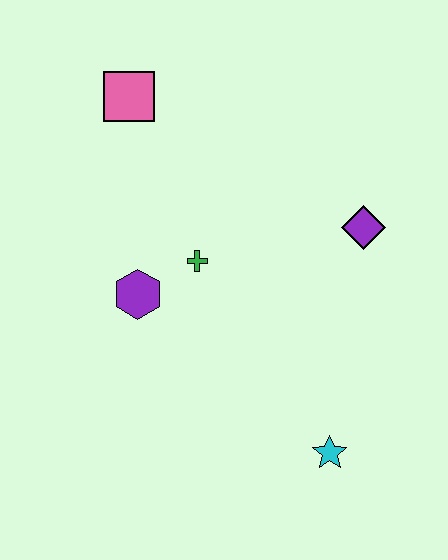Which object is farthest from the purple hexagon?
The cyan star is farthest from the purple hexagon.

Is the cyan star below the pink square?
Yes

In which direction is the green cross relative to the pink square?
The green cross is below the pink square.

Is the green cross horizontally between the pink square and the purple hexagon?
No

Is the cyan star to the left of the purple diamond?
Yes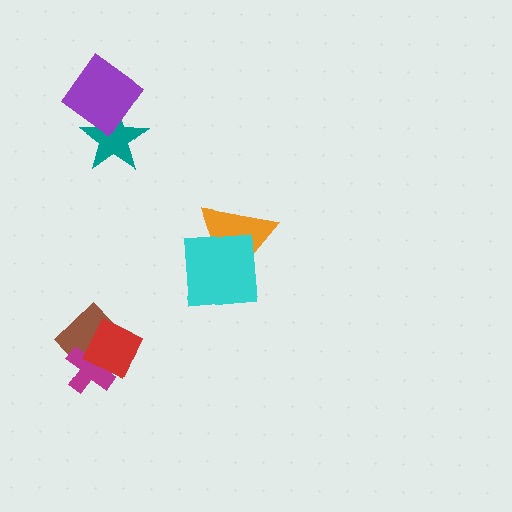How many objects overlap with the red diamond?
2 objects overlap with the red diamond.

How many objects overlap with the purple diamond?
1 object overlaps with the purple diamond.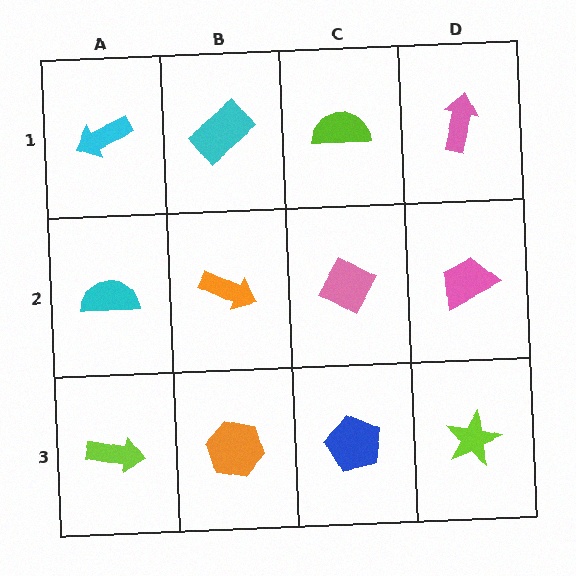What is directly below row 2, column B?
An orange hexagon.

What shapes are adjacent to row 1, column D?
A pink trapezoid (row 2, column D), a lime semicircle (row 1, column C).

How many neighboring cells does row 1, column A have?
2.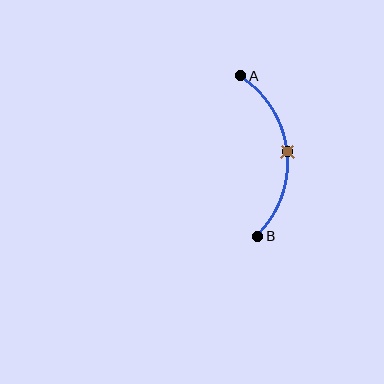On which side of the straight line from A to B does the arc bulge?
The arc bulges to the right of the straight line connecting A and B.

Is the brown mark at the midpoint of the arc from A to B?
Yes. The brown mark lies on the arc at equal arc-length from both A and B — it is the arc midpoint.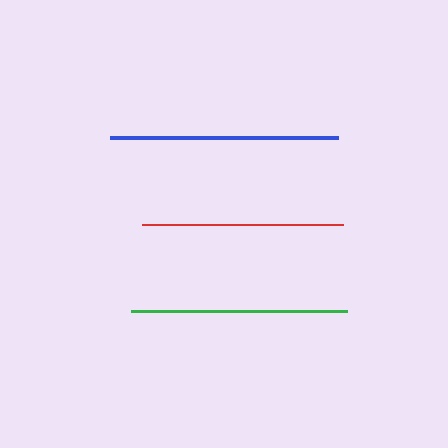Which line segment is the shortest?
The red line is the shortest at approximately 202 pixels.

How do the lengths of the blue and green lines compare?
The blue and green lines are approximately the same length.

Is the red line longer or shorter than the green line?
The green line is longer than the red line.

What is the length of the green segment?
The green segment is approximately 216 pixels long.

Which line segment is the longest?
The blue line is the longest at approximately 228 pixels.